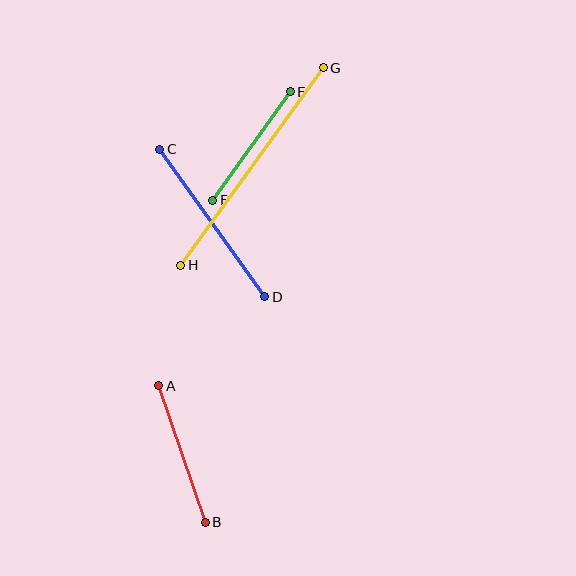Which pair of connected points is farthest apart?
Points G and H are farthest apart.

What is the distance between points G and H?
The distance is approximately 244 pixels.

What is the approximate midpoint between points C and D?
The midpoint is at approximately (212, 223) pixels.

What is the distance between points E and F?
The distance is approximately 134 pixels.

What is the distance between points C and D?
The distance is approximately 181 pixels.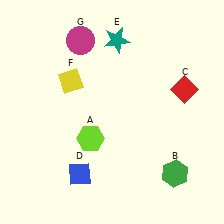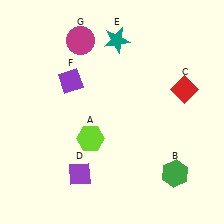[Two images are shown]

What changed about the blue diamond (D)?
In Image 1, D is blue. In Image 2, it changed to purple.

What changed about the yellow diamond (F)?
In Image 1, F is yellow. In Image 2, it changed to purple.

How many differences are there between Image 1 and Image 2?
There are 2 differences between the two images.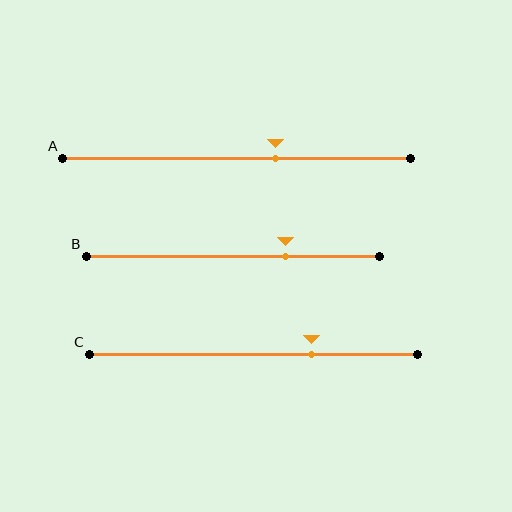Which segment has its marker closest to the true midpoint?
Segment A has its marker closest to the true midpoint.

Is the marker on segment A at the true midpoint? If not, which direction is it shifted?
No, the marker on segment A is shifted to the right by about 11% of the segment length.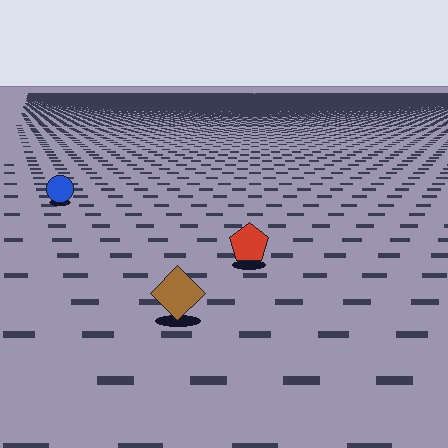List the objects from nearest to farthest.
From nearest to farthest: the brown diamond, the red pentagon, the blue circle.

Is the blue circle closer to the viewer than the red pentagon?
No. The red pentagon is closer — you can tell from the texture gradient: the ground texture is coarser near it.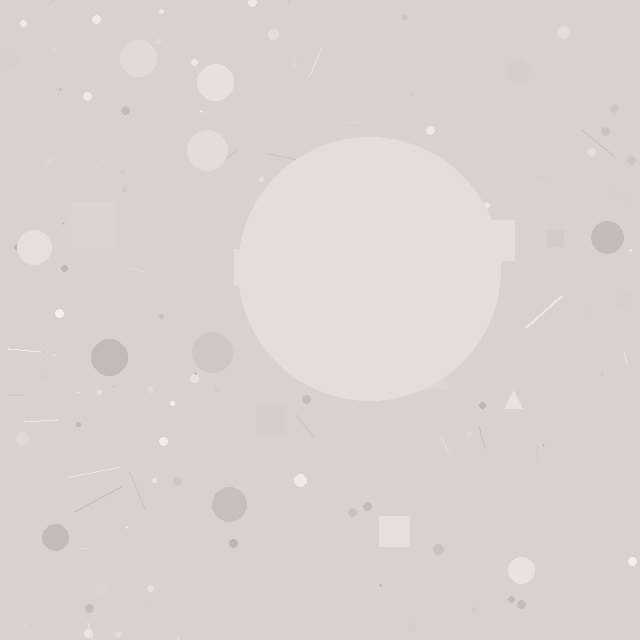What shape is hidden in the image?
A circle is hidden in the image.